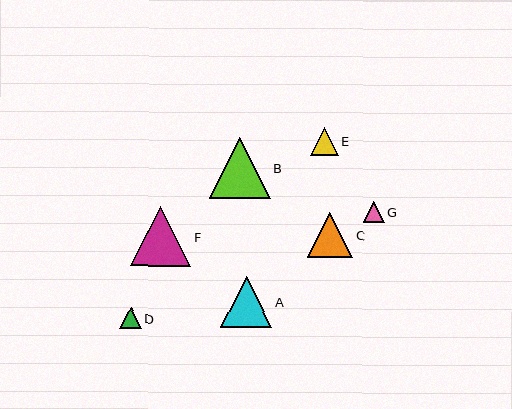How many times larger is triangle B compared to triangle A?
Triangle B is approximately 1.2 times the size of triangle A.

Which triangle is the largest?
Triangle B is the largest with a size of approximately 61 pixels.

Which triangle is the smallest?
Triangle G is the smallest with a size of approximately 21 pixels.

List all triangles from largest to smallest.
From largest to smallest: B, F, A, C, E, D, G.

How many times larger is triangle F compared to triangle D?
Triangle F is approximately 2.8 times the size of triangle D.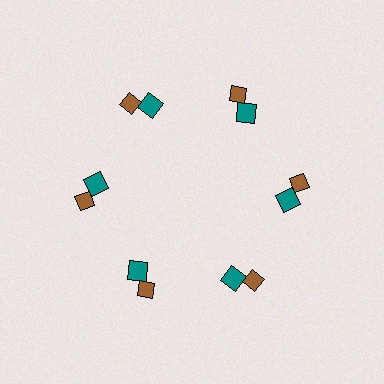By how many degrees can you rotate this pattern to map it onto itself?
The pattern maps onto itself every 60 degrees of rotation.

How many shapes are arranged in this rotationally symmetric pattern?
There are 12 shapes, arranged in 6 groups of 2.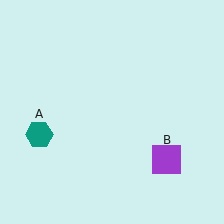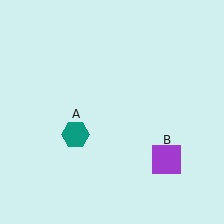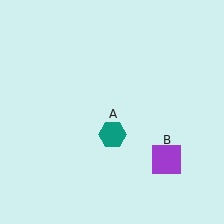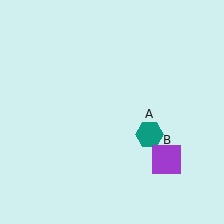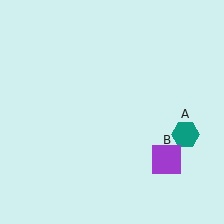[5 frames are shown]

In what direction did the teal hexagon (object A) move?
The teal hexagon (object A) moved right.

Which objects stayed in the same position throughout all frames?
Purple square (object B) remained stationary.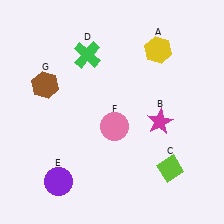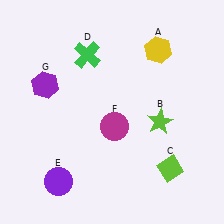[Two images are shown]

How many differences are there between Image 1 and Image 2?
There are 3 differences between the two images.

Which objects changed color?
B changed from magenta to lime. F changed from pink to magenta. G changed from brown to purple.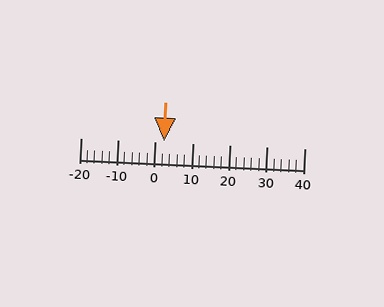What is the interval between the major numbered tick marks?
The major tick marks are spaced 10 units apart.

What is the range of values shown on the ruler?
The ruler shows values from -20 to 40.